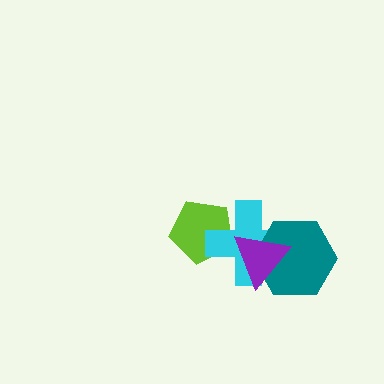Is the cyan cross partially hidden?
Yes, it is partially covered by another shape.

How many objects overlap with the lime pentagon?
1 object overlaps with the lime pentagon.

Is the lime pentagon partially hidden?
Yes, it is partially covered by another shape.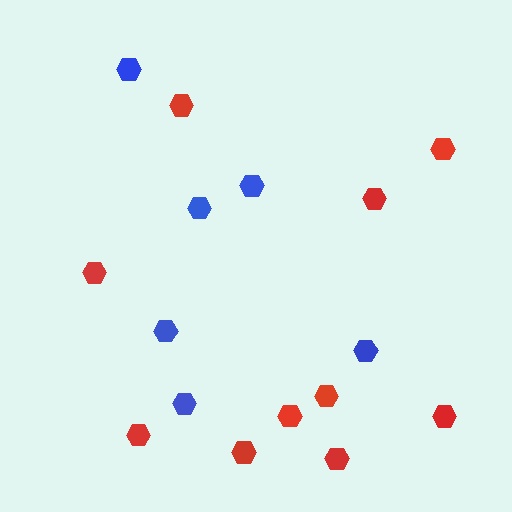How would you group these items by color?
There are 2 groups: one group of blue hexagons (6) and one group of red hexagons (10).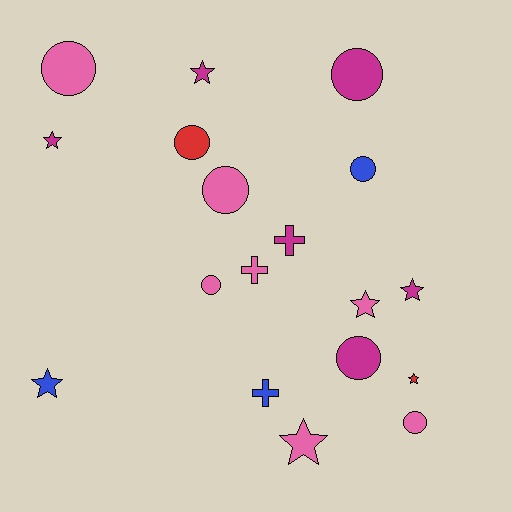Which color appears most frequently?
Pink, with 7 objects.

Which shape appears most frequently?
Circle, with 8 objects.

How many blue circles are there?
There is 1 blue circle.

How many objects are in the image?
There are 18 objects.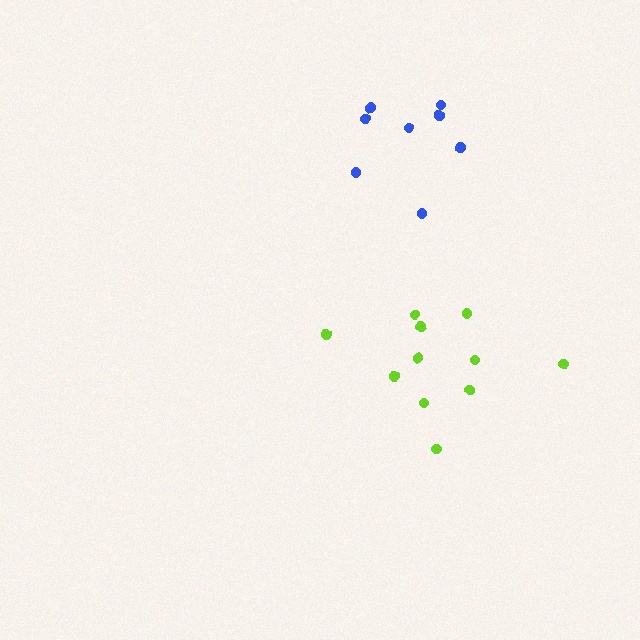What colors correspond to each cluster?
The clusters are colored: lime, blue.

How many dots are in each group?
Group 1: 11 dots, Group 2: 8 dots (19 total).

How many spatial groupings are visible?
There are 2 spatial groupings.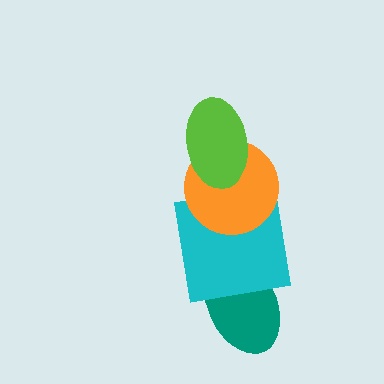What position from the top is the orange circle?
The orange circle is 2nd from the top.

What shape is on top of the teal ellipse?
The cyan square is on top of the teal ellipse.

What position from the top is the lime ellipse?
The lime ellipse is 1st from the top.